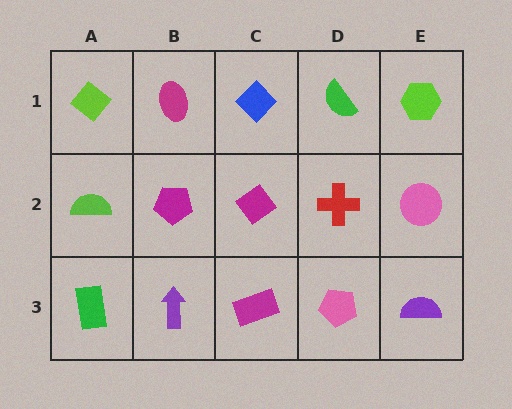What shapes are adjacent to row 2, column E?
A lime hexagon (row 1, column E), a purple semicircle (row 3, column E), a red cross (row 2, column D).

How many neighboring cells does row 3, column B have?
3.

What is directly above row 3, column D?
A red cross.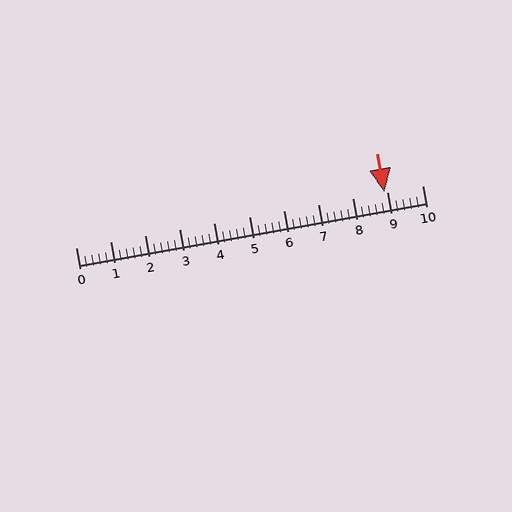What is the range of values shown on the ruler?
The ruler shows values from 0 to 10.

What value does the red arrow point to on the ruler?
The red arrow points to approximately 8.9.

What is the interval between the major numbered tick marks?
The major tick marks are spaced 1 units apart.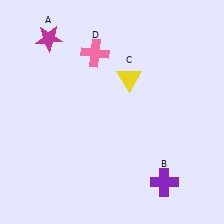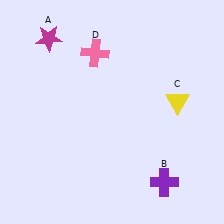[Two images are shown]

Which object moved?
The yellow triangle (C) moved right.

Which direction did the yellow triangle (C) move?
The yellow triangle (C) moved right.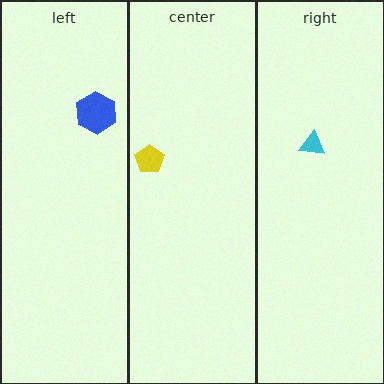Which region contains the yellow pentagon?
The center region.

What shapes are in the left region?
The blue hexagon.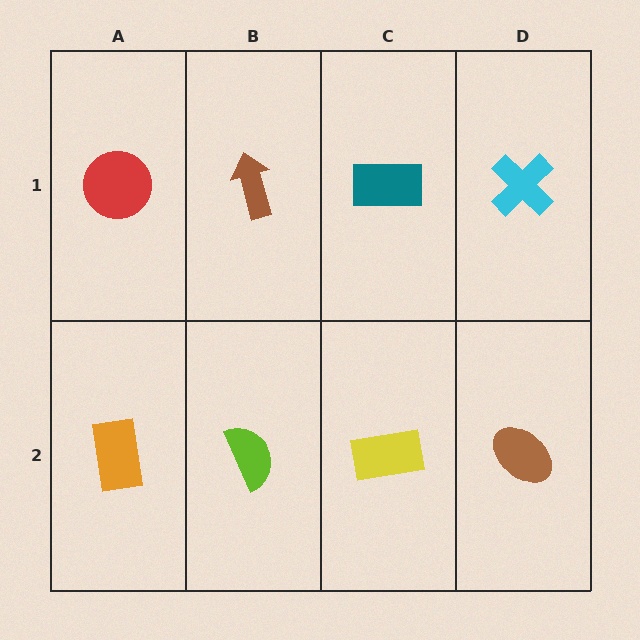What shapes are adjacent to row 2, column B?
A brown arrow (row 1, column B), an orange rectangle (row 2, column A), a yellow rectangle (row 2, column C).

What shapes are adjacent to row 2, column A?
A red circle (row 1, column A), a lime semicircle (row 2, column B).